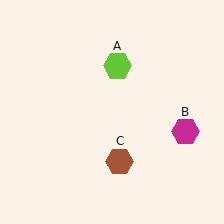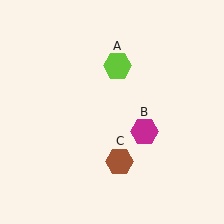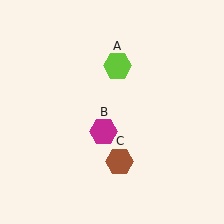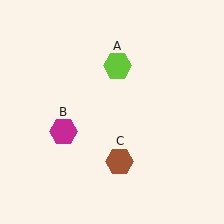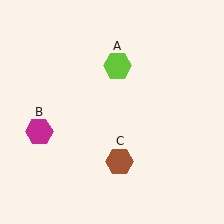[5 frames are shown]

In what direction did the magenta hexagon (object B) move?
The magenta hexagon (object B) moved left.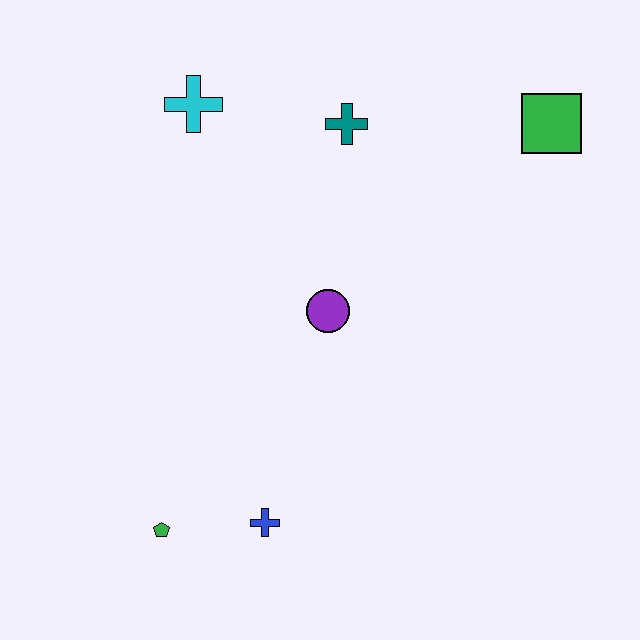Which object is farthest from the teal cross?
The green pentagon is farthest from the teal cross.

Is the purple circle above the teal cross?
No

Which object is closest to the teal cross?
The cyan cross is closest to the teal cross.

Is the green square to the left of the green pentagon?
No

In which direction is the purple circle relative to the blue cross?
The purple circle is above the blue cross.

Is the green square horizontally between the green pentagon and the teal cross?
No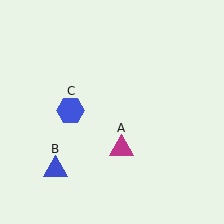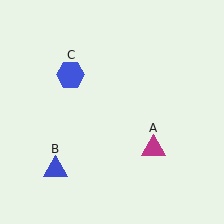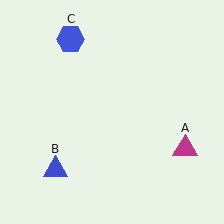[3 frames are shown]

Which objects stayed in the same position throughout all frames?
Blue triangle (object B) remained stationary.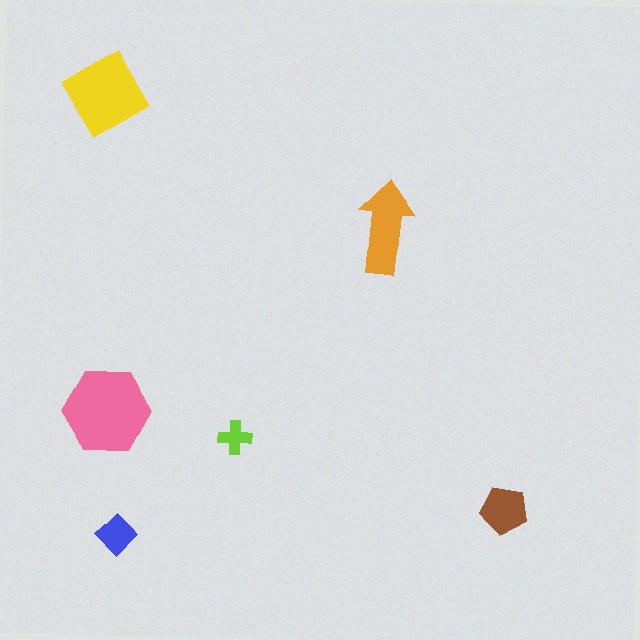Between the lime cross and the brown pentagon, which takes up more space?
The brown pentagon.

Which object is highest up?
The yellow diamond is topmost.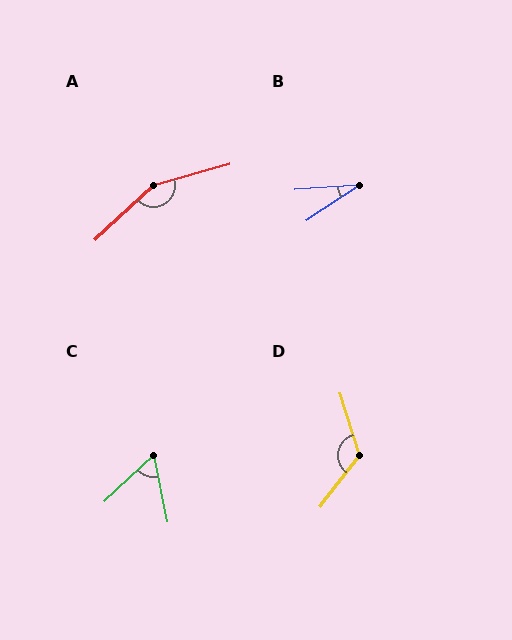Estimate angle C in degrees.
Approximately 58 degrees.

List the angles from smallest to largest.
B (29°), C (58°), D (125°), A (153°).